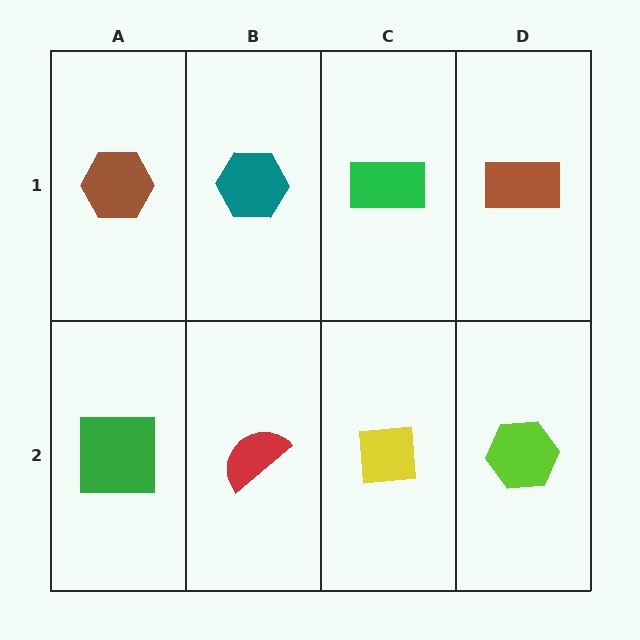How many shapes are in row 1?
4 shapes.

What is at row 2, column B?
A red semicircle.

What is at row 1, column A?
A brown hexagon.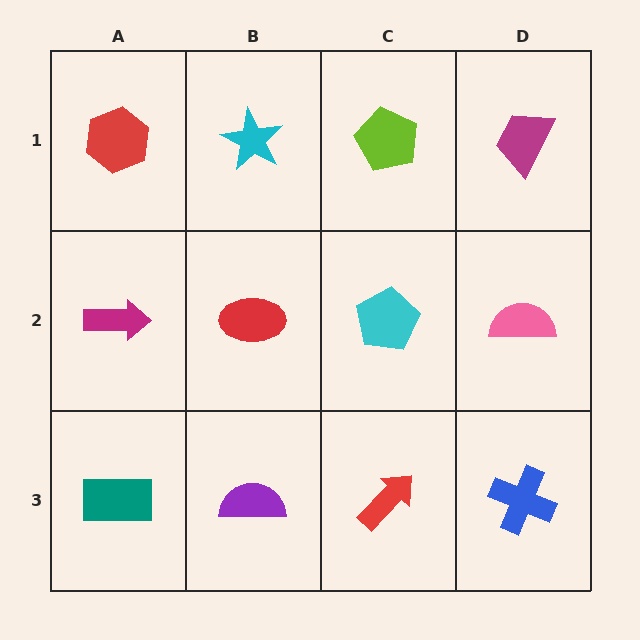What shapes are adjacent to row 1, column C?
A cyan pentagon (row 2, column C), a cyan star (row 1, column B), a magenta trapezoid (row 1, column D).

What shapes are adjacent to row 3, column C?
A cyan pentagon (row 2, column C), a purple semicircle (row 3, column B), a blue cross (row 3, column D).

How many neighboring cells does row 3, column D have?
2.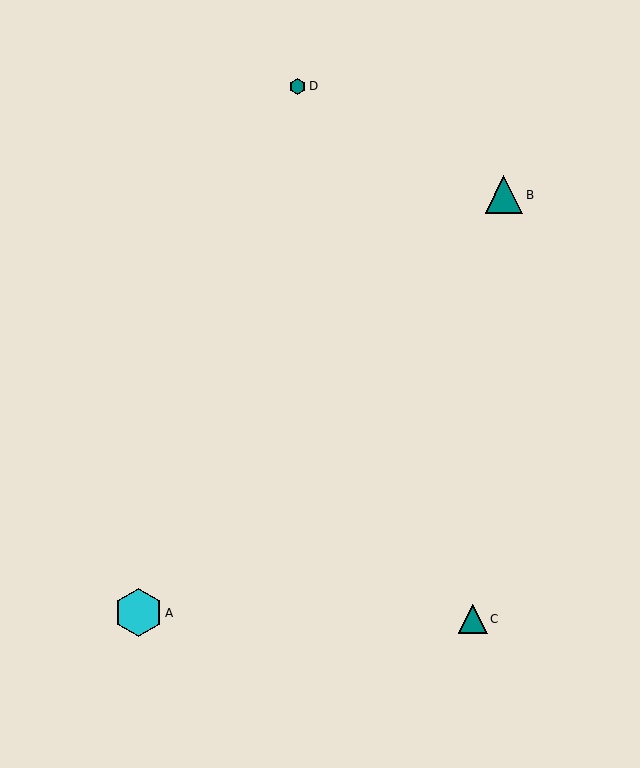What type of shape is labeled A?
Shape A is a cyan hexagon.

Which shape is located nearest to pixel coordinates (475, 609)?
The teal triangle (labeled C) at (473, 619) is nearest to that location.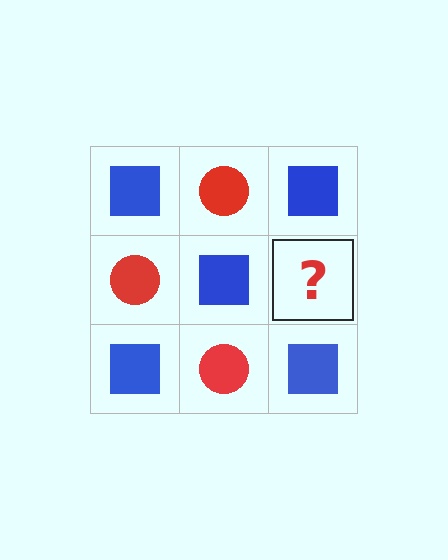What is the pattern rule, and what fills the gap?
The rule is that it alternates blue square and red circle in a checkerboard pattern. The gap should be filled with a red circle.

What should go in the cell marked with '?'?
The missing cell should contain a red circle.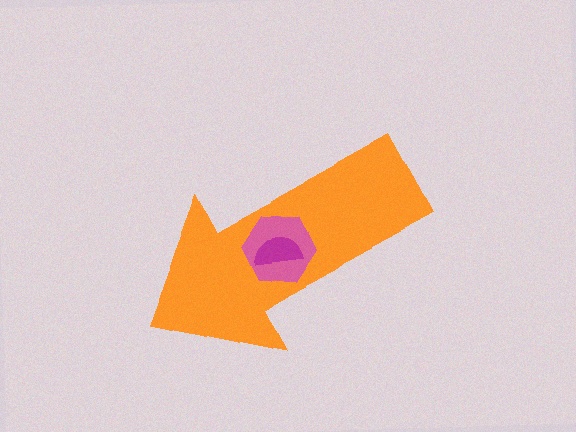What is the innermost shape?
The magenta semicircle.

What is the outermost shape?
The orange arrow.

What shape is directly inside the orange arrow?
The pink hexagon.